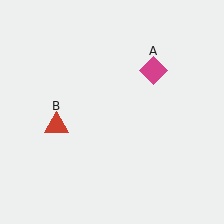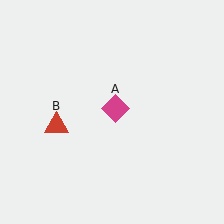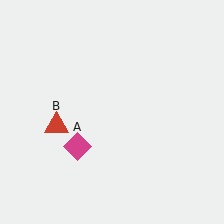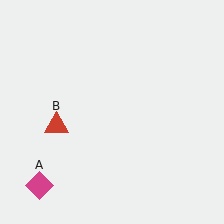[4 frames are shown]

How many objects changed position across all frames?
1 object changed position: magenta diamond (object A).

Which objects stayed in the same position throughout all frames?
Red triangle (object B) remained stationary.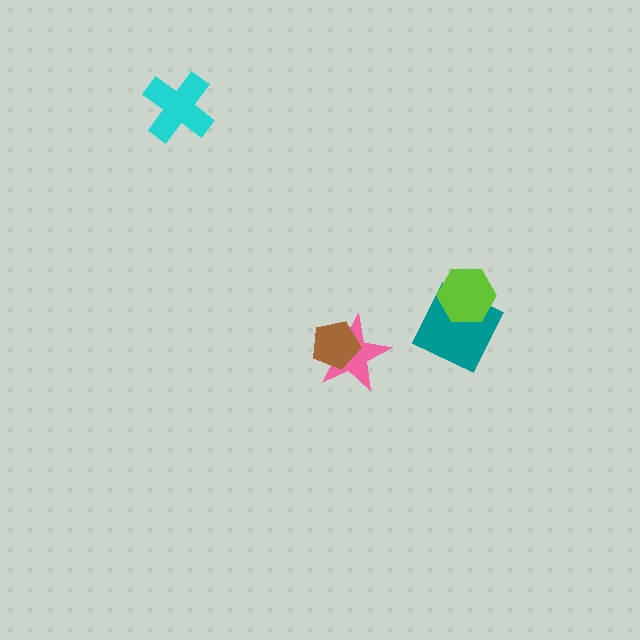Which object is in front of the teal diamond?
The lime hexagon is in front of the teal diamond.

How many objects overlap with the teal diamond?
1 object overlaps with the teal diamond.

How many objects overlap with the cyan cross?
0 objects overlap with the cyan cross.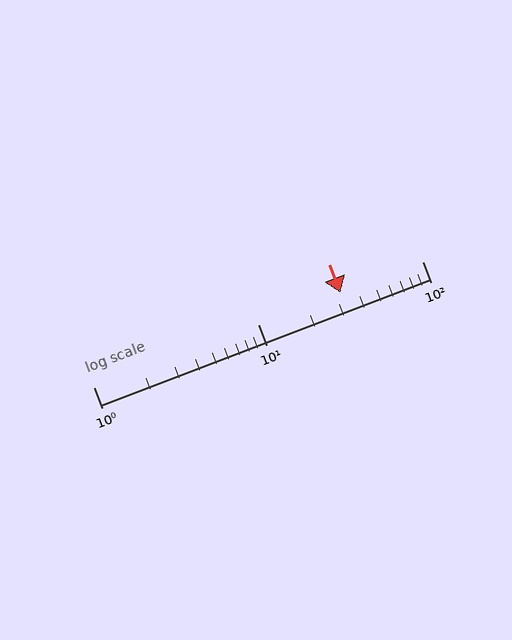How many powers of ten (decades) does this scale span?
The scale spans 2 decades, from 1 to 100.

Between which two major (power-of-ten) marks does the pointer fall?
The pointer is between 10 and 100.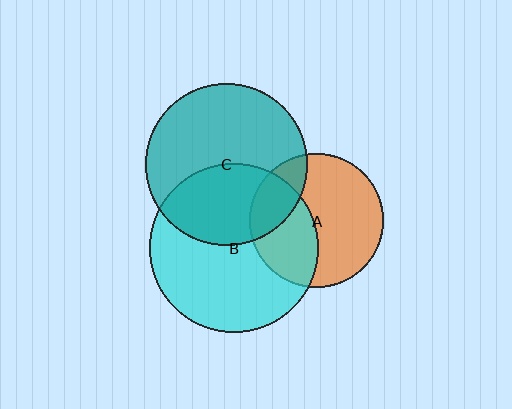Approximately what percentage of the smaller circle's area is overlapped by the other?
Approximately 40%.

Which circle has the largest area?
Circle B (cyan).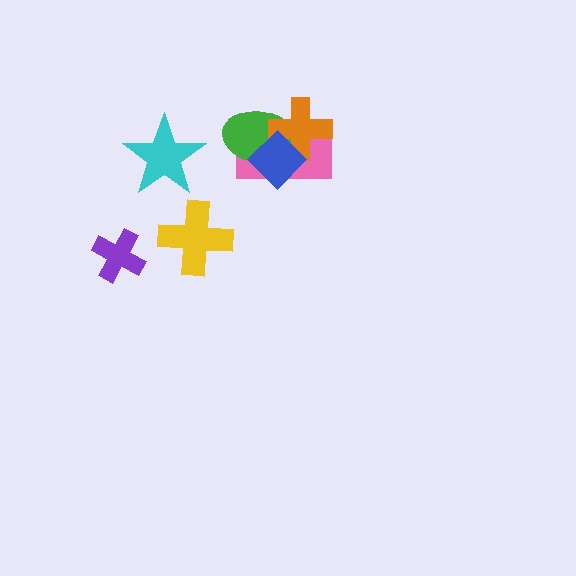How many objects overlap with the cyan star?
0 objects overlap with the cyan star.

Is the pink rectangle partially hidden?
Yes, it is partially covered by another shape.